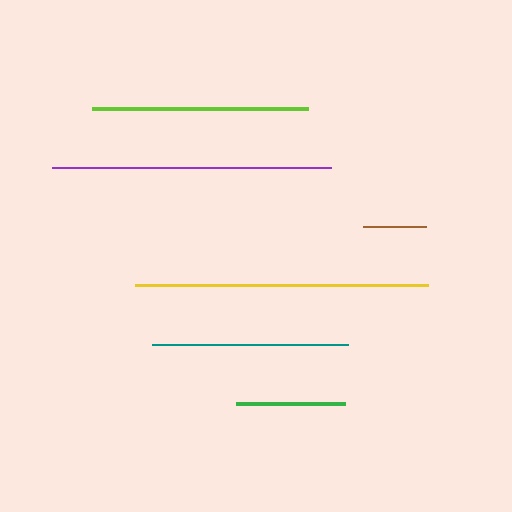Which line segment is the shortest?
The brown line is the shortest at approximately 62 pixels.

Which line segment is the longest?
The yellow line is the longest at approximately 293 pixels.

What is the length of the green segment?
The green segment is approximately 109 pixels long.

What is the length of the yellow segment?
The yellow segment is approximately 293 pixels long.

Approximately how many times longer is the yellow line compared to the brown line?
The yellow line is approximately 4.7 times the length of the brown line.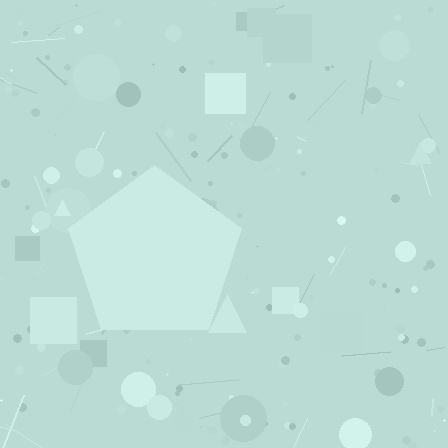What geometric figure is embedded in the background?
A pentagon is embedded in the background.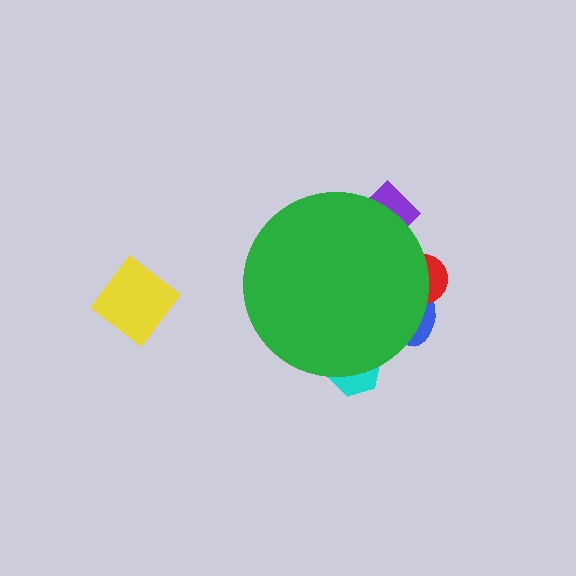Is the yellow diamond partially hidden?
No, the yellow diamond is fully visible.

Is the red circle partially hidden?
Yes, the red circle is partially hidden behind the green circle.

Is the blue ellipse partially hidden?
Yes, the blue ellipse is partially hidden behind the green circle.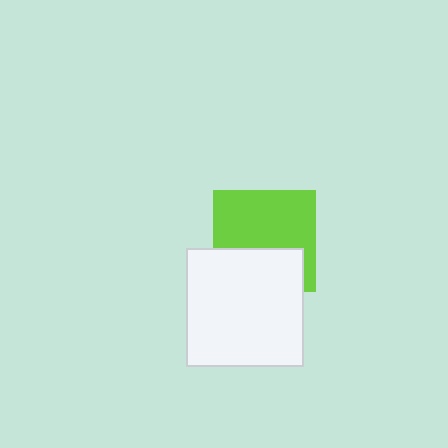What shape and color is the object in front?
The object in front is a white square.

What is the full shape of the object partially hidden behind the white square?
The partially hidden object is a lime square.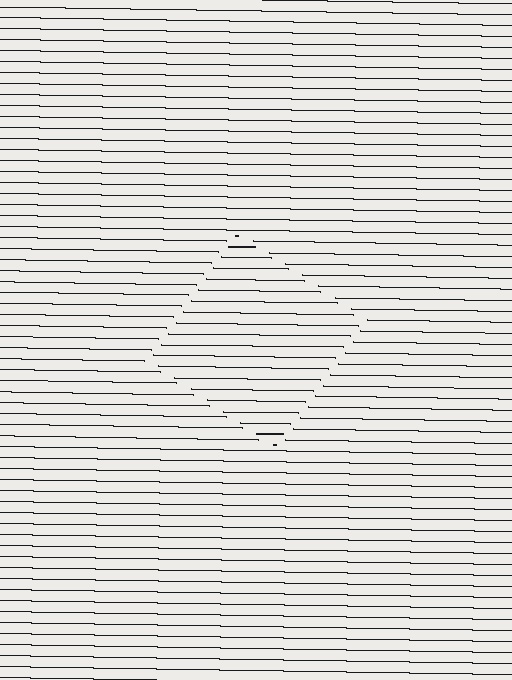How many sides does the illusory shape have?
4 sides — the line-ends trace a square.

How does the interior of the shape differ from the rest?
The interior of the shape contains the same grating, shifted by half a period — the contour is defined by the phase discontinuity where line-ends from the inner and outer gratings abut.